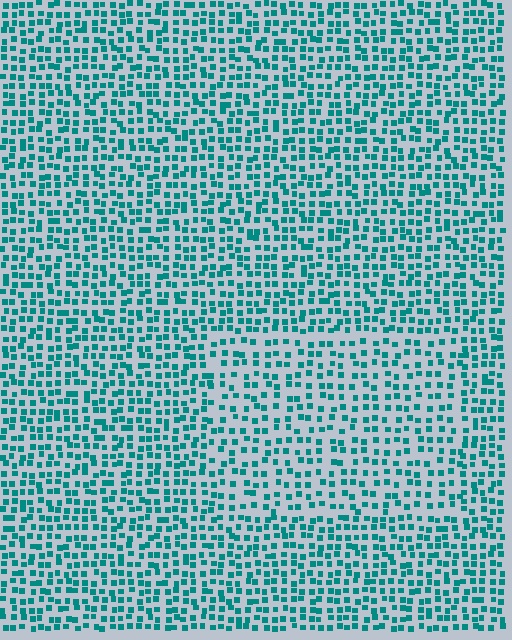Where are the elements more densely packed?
The elements are more densely packed outside the rectangle boundary.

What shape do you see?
I see a rectangle.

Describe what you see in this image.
The image contains small teal elements arranged at two different densities. A rectangle-shaped region is visible where the elements are less densely packed than the surrounding area.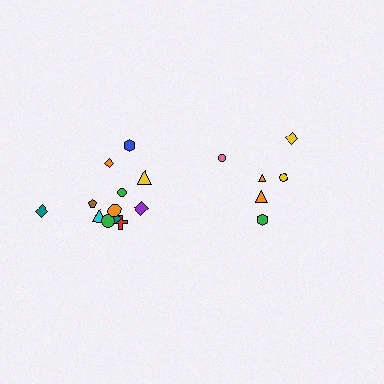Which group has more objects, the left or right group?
The left group.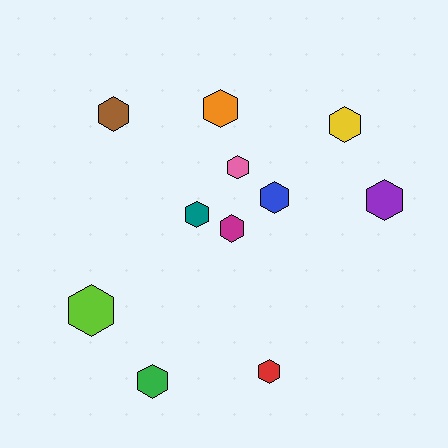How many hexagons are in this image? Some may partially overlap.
There are 11 hexagons.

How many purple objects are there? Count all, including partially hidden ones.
There is 1 purple object.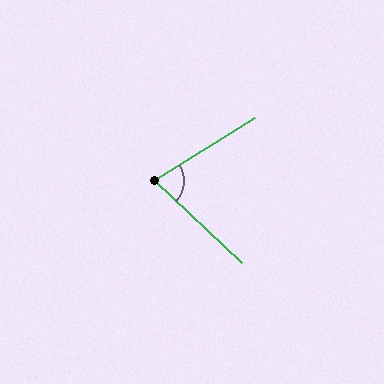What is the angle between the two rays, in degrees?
Approximately 75 degrees.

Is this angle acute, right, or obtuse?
It is acute.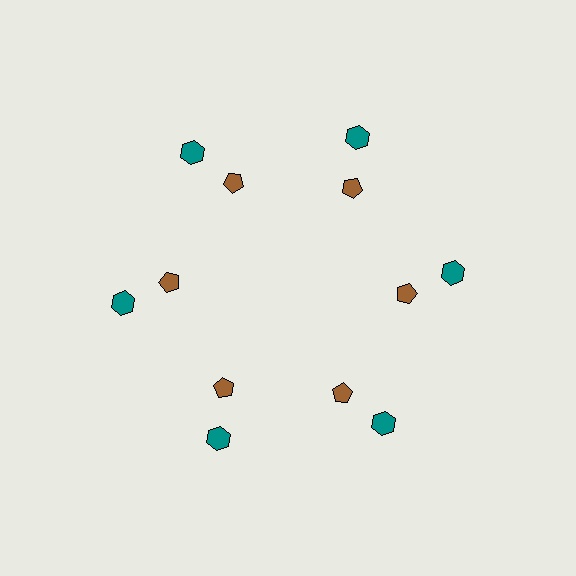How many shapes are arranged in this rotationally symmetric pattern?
There are 12 shapes, arranged in 6 groups of 2.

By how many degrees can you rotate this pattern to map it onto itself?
The pattern maps onto itself every 60 degrees of rotation.